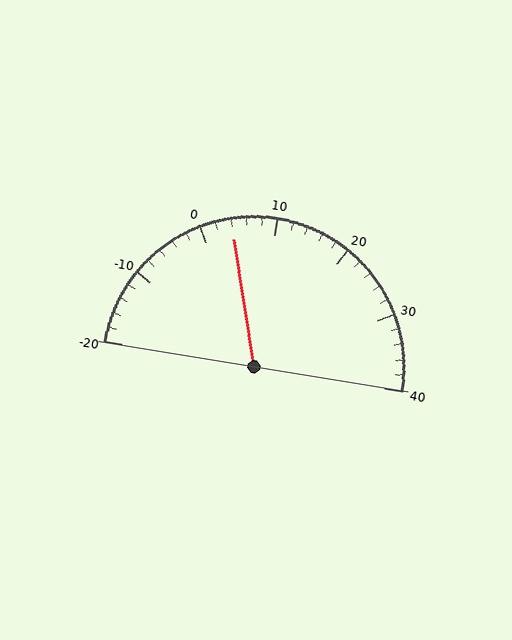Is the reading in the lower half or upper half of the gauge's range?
The reading is in the lower half of the range (-20 to 40).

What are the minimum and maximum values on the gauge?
The gauge ranges from -20 to 40.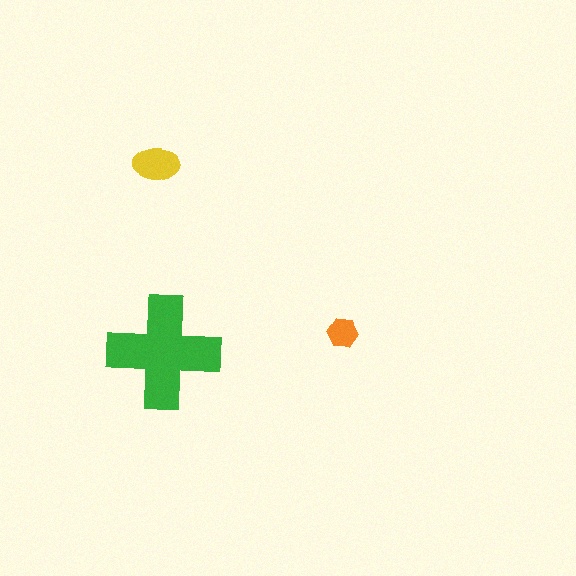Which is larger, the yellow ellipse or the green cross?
The green cross.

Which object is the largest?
The green cross.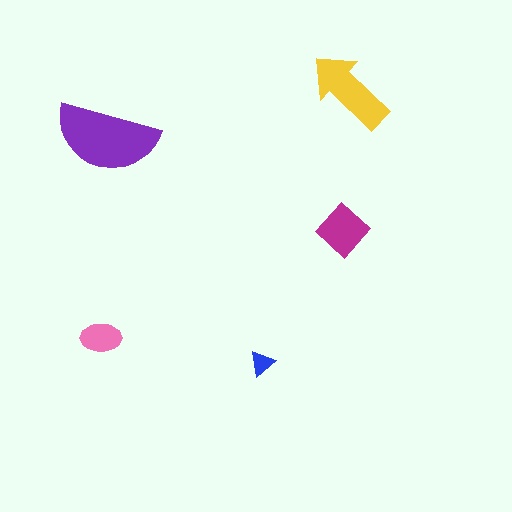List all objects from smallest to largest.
The blue triangle, the pink ellipse, the magenta diamond, the yellow arrow, the purple semicircle.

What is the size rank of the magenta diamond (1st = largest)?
3rd.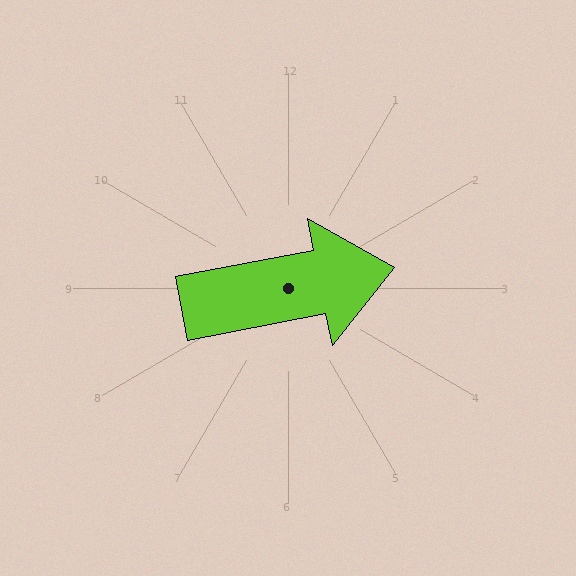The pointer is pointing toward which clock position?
Roughly 3 o'clock.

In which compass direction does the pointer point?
East.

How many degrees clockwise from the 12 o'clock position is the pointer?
Approximately 79 degrees.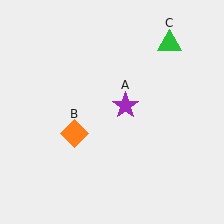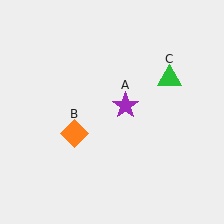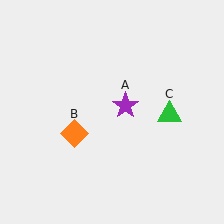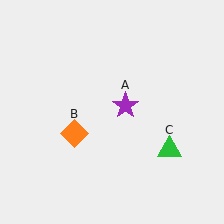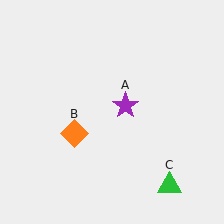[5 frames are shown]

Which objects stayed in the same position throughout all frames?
Purple star (object A) and orange diamond (object B) remained stationary.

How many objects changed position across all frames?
1 object changed position: green triangle (object C).